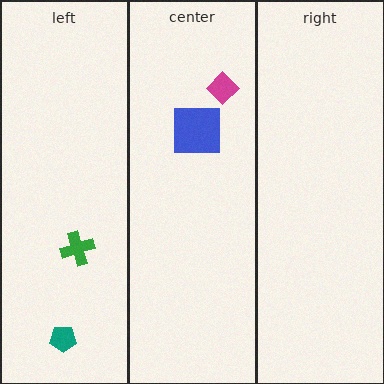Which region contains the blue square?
The center region.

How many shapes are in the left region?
2.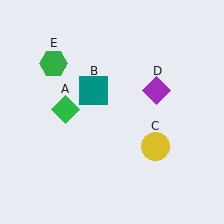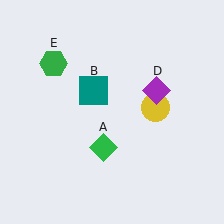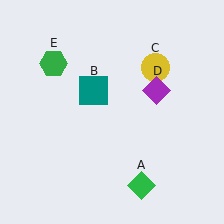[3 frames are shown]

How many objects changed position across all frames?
2 objects changed position: green diamond (object A), yellow circle (object C).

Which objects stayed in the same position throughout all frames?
Teal square (object B) and purple diamond (object D) and green hexagon (object E) remained stationary.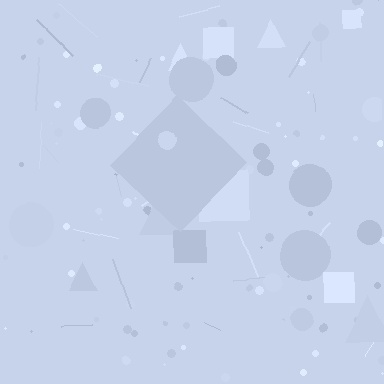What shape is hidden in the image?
A diamond is hidden in the image.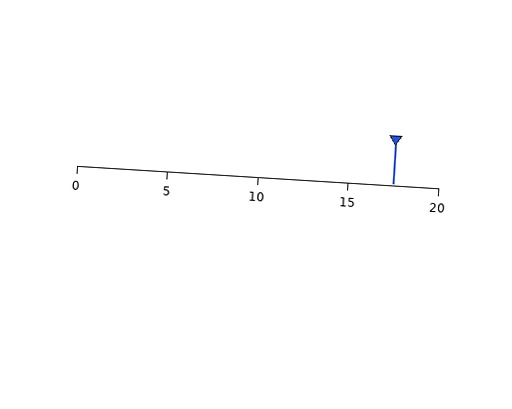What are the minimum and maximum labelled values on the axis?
The axis runs from 0 to 20.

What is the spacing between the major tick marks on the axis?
The major ticks are spaced 5 apart.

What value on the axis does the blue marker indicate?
The marker indicates approximately 17.5.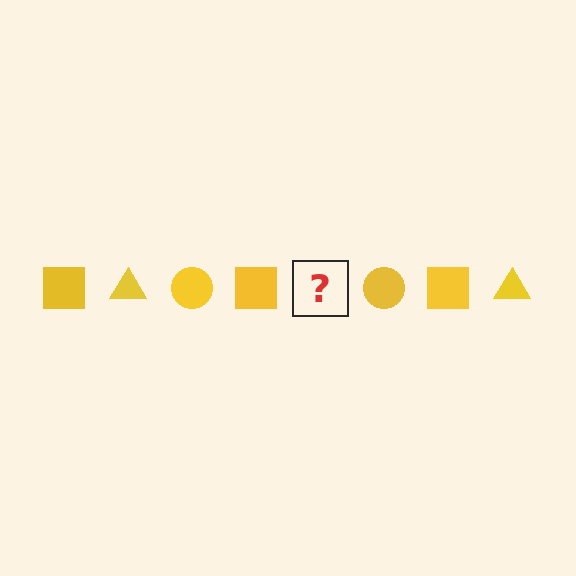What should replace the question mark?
The question mark should be replaced with a yellow triangle.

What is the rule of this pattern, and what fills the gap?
The rule is that the pattern cycles through square, triangle, circle shapes in yellow. The gap should be filled with a yellow triangle.